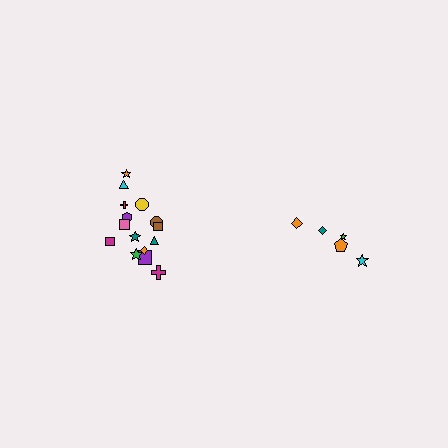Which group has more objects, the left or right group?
The left group.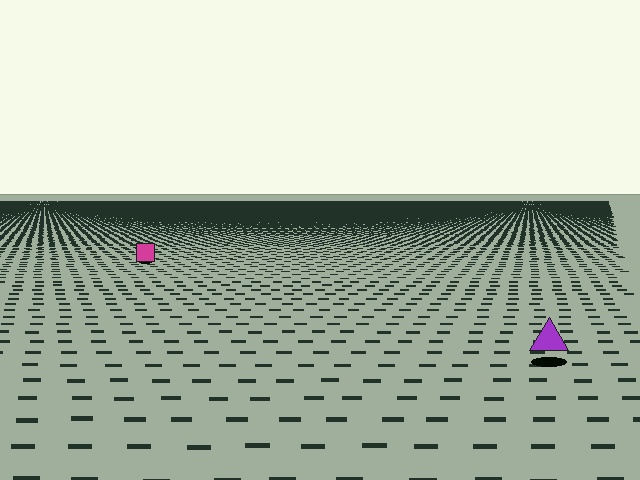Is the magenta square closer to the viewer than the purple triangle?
No. The purple triangle is closer — you can tell from the texture gradient: the ground texture is coarser near it.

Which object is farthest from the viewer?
The magenta square is farthest from the viewer. It appears smaller and the ground texture around it is denser.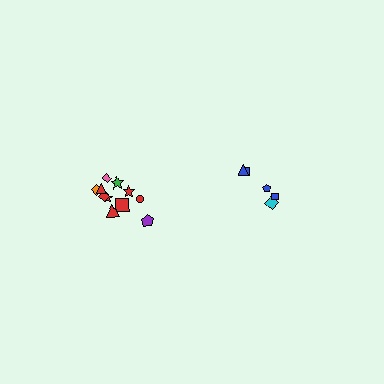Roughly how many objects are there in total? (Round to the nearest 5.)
Roughly 15 objects in total.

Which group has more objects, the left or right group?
The left group.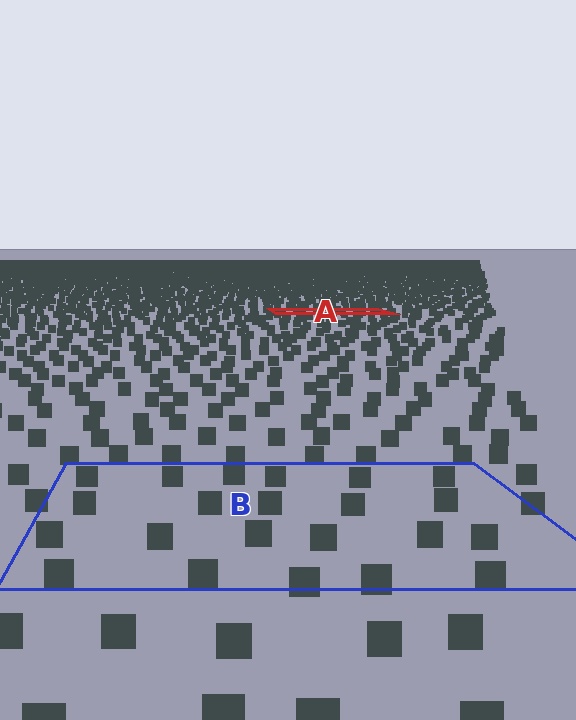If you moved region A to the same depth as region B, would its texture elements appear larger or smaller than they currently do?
They would appear larger. At a closer depth, the same texture elements are projected at a bigger on-screen size.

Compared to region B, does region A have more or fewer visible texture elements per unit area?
Region A has more texture elements per unit area — they are packed more densely because it is farther away.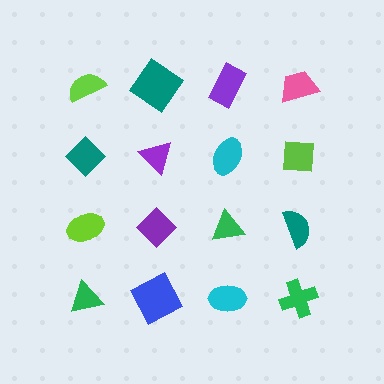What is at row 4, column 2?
A blue square.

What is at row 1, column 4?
A pink trapezoid.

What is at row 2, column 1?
A teal diamond.